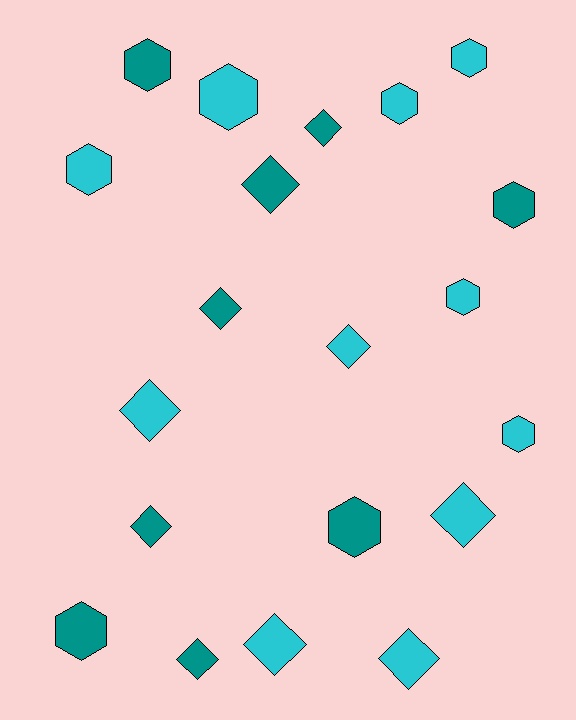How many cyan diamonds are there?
There are 5 cyan diamonds.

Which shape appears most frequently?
Diamond, with 10 objects.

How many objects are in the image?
There are 20 objects.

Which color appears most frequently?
Cyan, with 11 objects.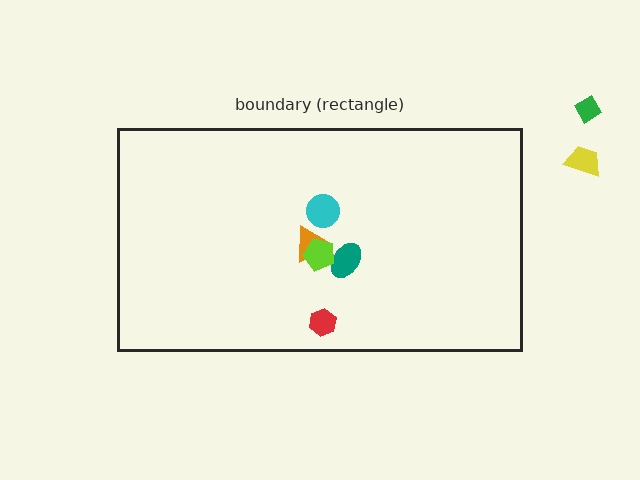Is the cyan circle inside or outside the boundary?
Inside.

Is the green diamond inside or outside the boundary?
Outside.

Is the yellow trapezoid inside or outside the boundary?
Outside.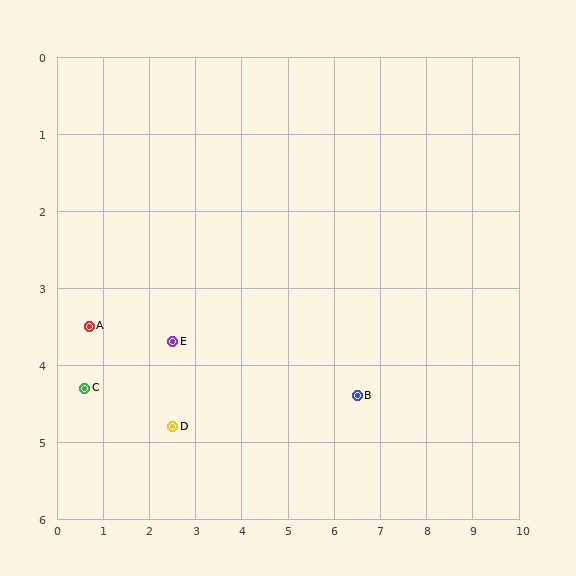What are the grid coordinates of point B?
Point B is at approximately (6.5, 4.4).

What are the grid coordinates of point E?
Point E is at approximately (2.5, 3.7).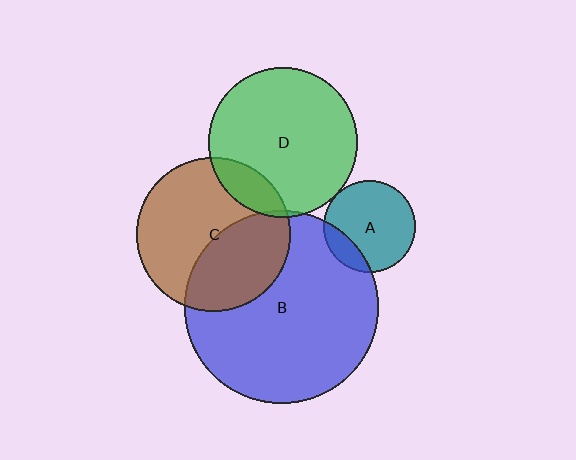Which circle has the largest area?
Circle B (blue).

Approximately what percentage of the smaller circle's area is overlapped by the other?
Approximately 5%.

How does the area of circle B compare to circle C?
Approximately 1.6 times.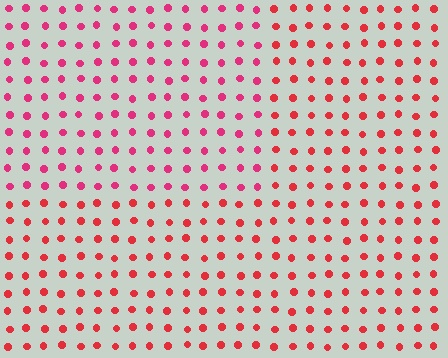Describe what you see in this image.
The image is filled with small red elements in a uniform arrangement. A rectangle-shaped region is visible where the elements are tinted to a slightly different hue, forming a subtle color boundary.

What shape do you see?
I see a rectangle.